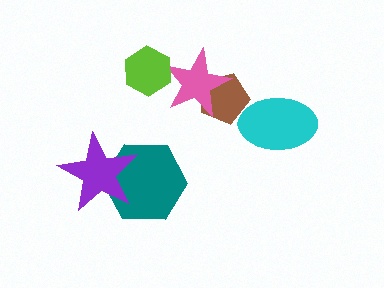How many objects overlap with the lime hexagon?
1 object overlaps with the lime hexagon.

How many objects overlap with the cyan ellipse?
1 object overlaps with the cyan ellipse.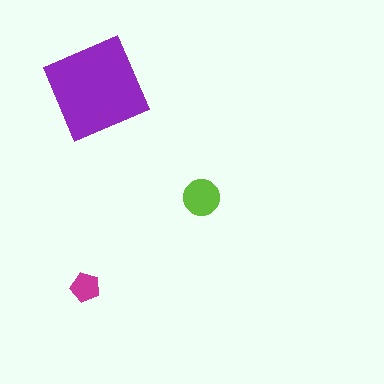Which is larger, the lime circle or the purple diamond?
The purple diamond.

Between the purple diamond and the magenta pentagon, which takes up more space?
The purple diamond.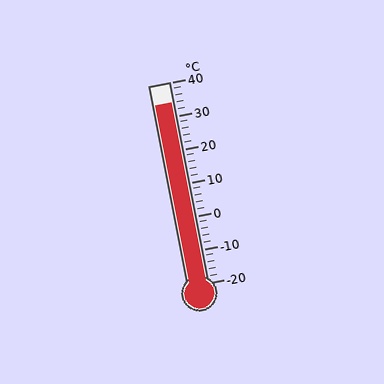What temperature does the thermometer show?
The thermometer shows approximately 34°C.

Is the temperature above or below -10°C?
The temperature is above -10°C.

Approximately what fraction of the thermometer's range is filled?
The thermometer is filled to approximately 90% of its range.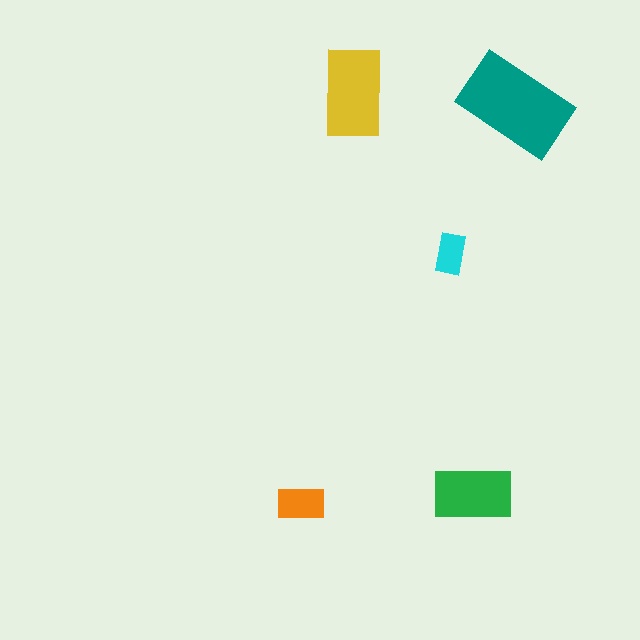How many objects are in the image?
There are 5 objects in the image.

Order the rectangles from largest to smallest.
the teal one, the yellow one, the green one, the orange one, the cyan one.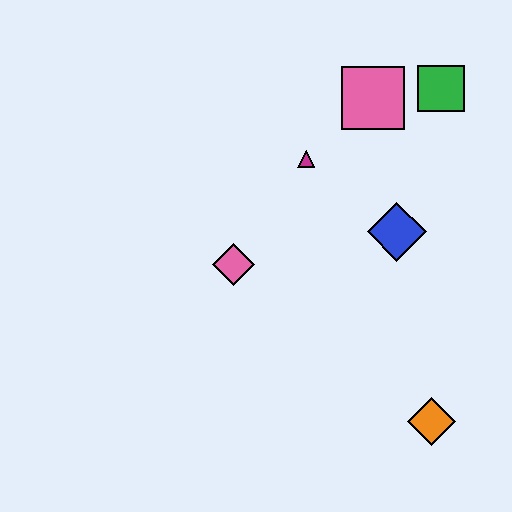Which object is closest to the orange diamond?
The blue diamond is closest to the orange diamond.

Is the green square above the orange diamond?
Yes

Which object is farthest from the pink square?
The orange diamond is farthest from the pink square.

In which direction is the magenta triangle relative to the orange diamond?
The magenta triangle is above the orange diamond.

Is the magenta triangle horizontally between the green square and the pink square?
No